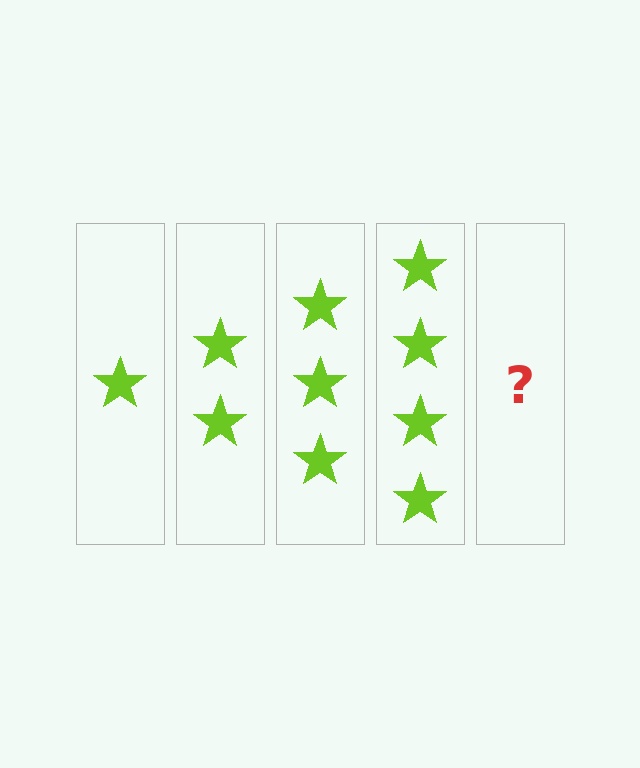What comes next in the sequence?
The next element should be 5 stars.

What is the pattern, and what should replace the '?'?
The pattern is that each step adds one more star. The '?' should be 5 stars.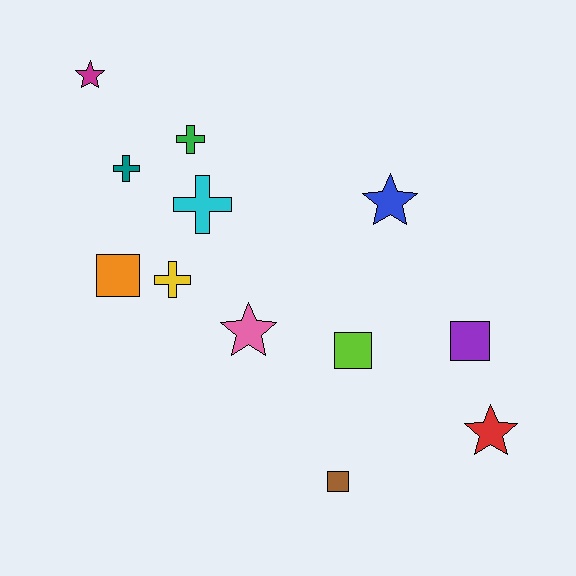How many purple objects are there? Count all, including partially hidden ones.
There is 1 purple object.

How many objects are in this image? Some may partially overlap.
There are 12 objects.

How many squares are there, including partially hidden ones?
There are 4 squares.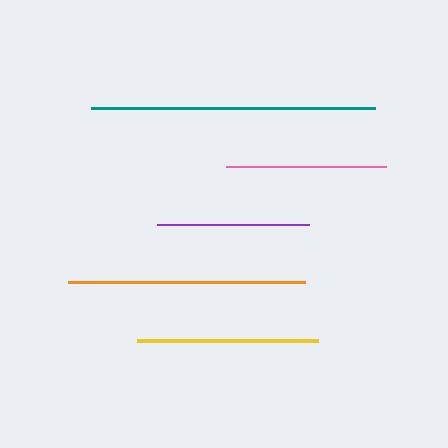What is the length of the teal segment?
The teal segment is approximately 284 pixels long.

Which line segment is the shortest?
The purple line is the shortest at approximately 152 pixels.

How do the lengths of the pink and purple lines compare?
The pink and purple lines are approximately the same length.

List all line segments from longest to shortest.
From longest to shortest: teal, orange, yellow, pink, purple.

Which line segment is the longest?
The teal line is the longest at approximately 284 pixels.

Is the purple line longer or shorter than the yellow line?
The yellow line is longer than the purple line.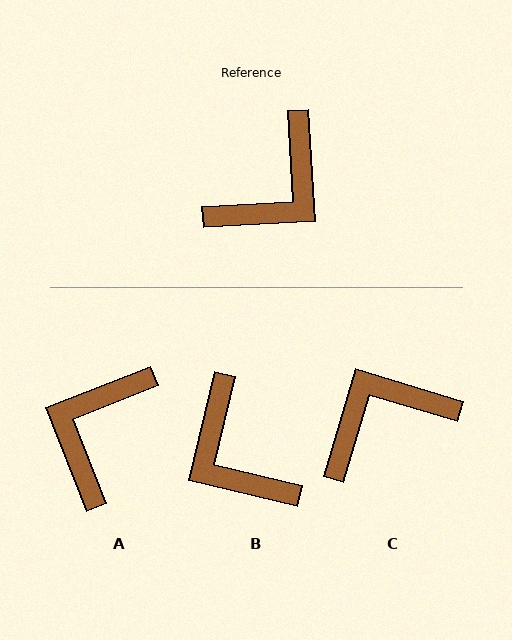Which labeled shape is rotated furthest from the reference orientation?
A, about 162 degrees away.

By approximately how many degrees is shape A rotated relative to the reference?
Approximately 162 degrees clockwise.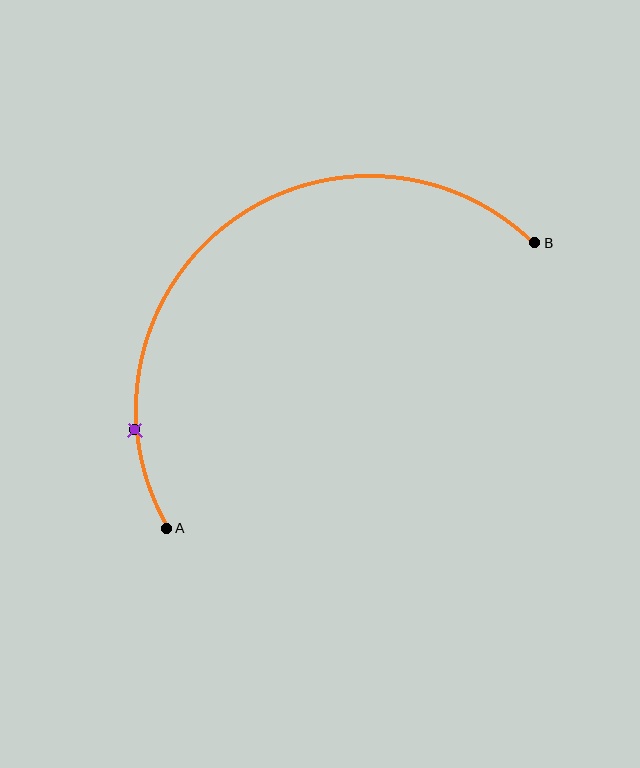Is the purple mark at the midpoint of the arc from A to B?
No. The purple mark lies on the arc but is closer to endpoint A. The arc midpoint would be at the point on the curve equidistant along the arc from both A and B.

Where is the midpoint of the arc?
The arc midpoint is the point on the curve farthest from the straight line joining A and B. It sits above and to the left of that line.